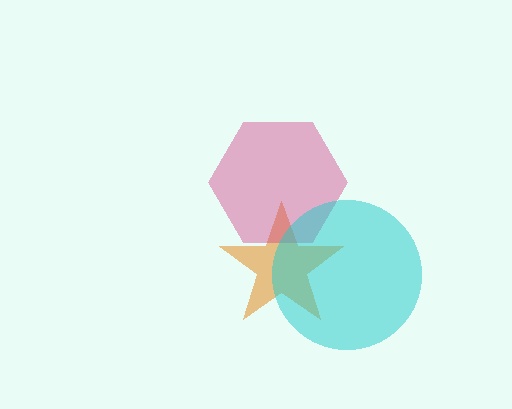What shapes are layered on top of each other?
The layered shapes are: an orange star, a magenta hexagon, a cyan circle.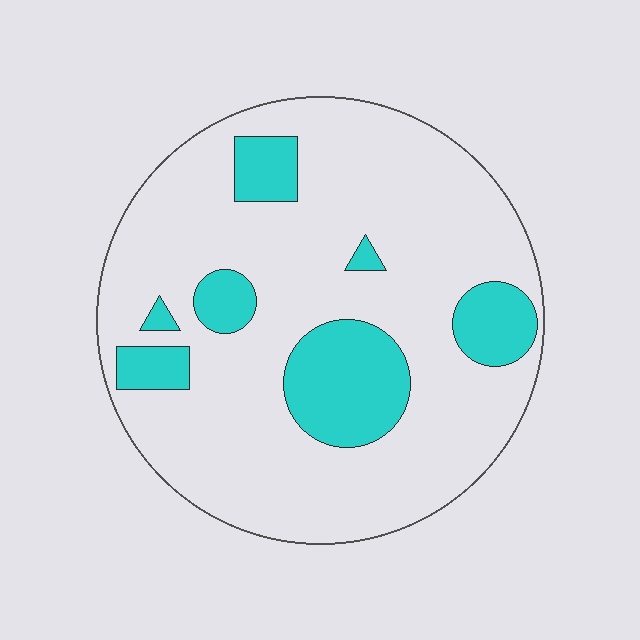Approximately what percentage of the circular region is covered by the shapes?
Approximately 20%.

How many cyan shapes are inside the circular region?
7.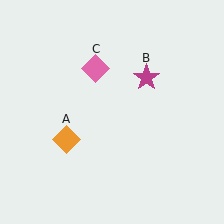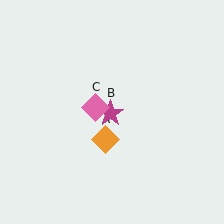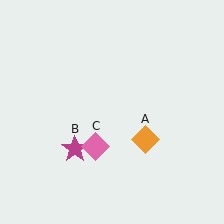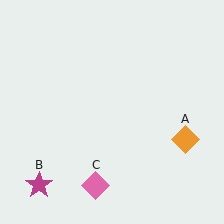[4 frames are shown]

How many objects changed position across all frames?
3 objects changed position: orange diamond (object A), magenta star (object B), pink diamond (object C).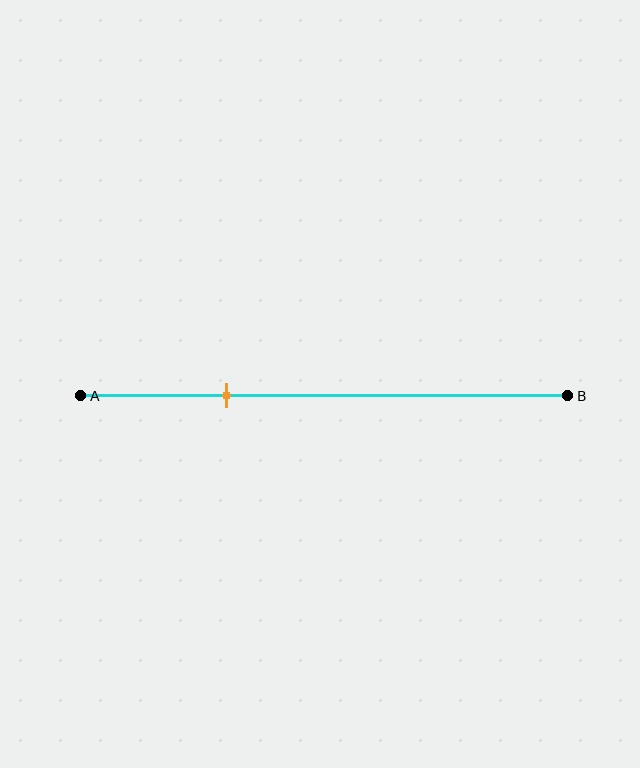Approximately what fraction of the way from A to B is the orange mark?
The orange mark is approximately 30% of the way from A to B.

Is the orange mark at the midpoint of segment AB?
No, the mark is at about 30% from A, not at the 50% midpoint.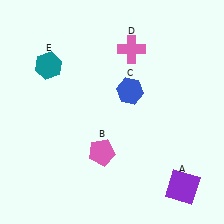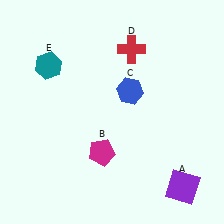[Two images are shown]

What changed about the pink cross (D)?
In Image 1, D is pink. In Image 2, it changed to red.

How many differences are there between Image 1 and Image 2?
There are 2 differences between the two images.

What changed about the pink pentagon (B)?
In Image 1, B is pink. In Image 2, it changed to magenta.